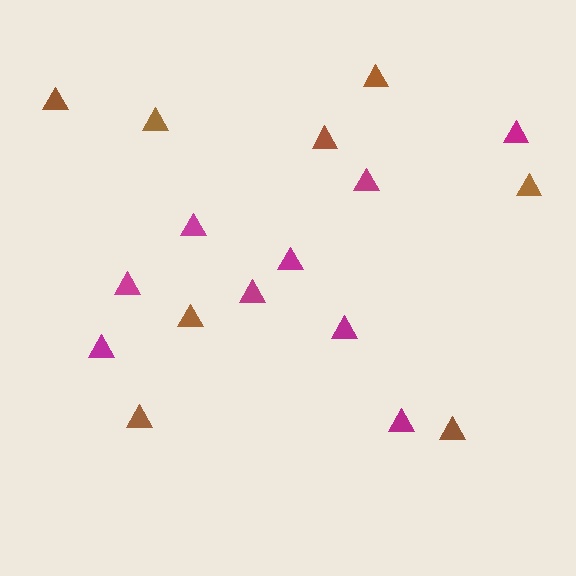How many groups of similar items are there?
There are 2 groups: one group of magenta triangles (9) and one group of brown triangles (8).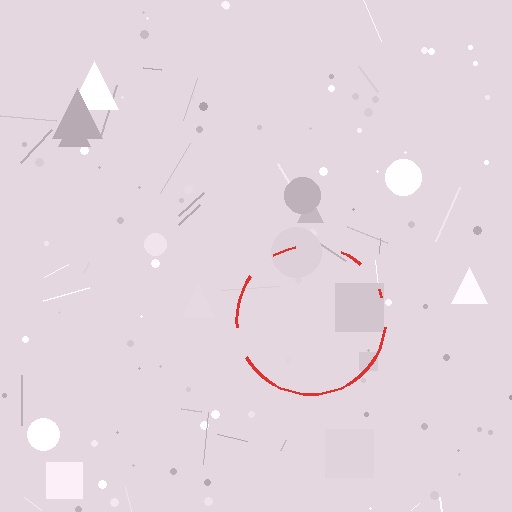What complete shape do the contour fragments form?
The contour fragments form a circle.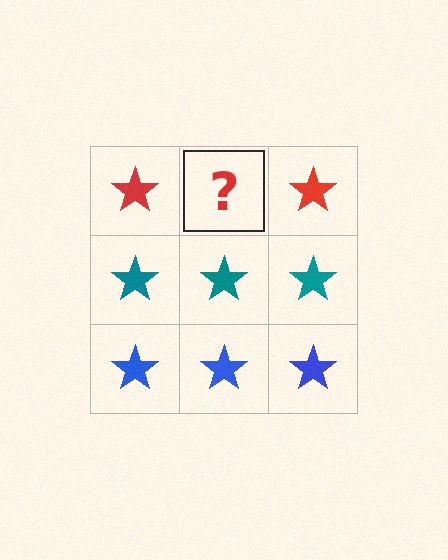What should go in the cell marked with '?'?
The missing cell should contain a red star.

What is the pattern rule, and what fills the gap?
The rule is that each row has a consistent color. The gap should be filled with a red star.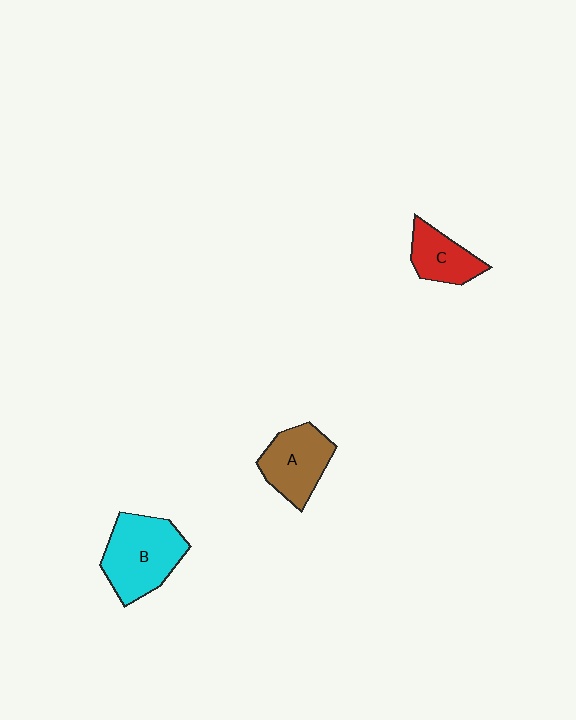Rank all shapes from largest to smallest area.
From largest to smallest: B (cyan), A (brown), C (red).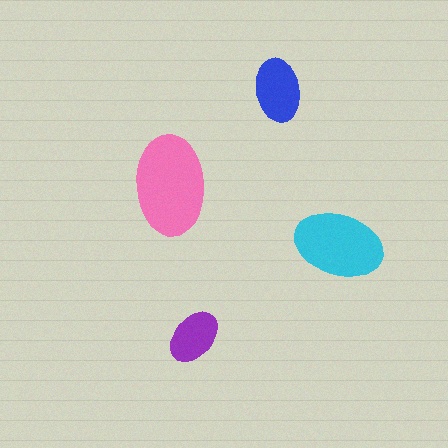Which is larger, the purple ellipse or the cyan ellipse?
The cyan one.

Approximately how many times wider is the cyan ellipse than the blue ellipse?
About 1.5 times wider.